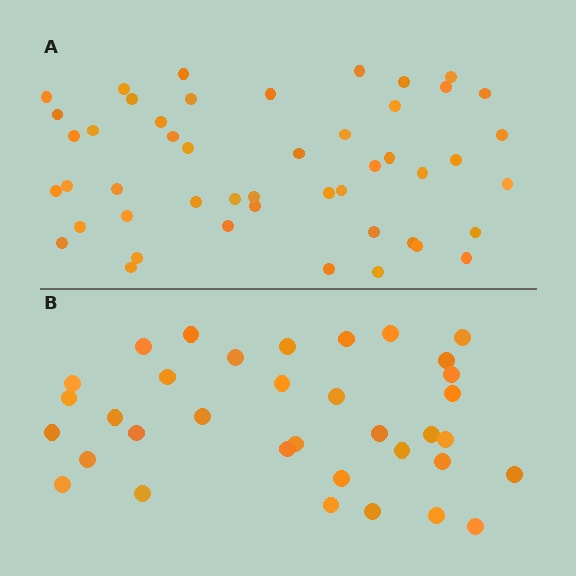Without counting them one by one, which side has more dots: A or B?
Region A (the top region) has more dots.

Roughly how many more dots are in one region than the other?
Region A has approximately 15 more dots than region B.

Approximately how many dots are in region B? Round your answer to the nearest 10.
About 40 dots. (The exact count is 35, which rounds to 40.)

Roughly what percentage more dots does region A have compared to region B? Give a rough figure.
About 35% more.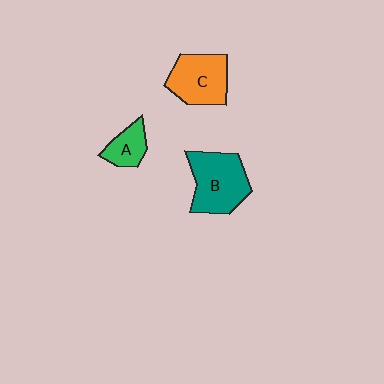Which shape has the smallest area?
Shape A (green).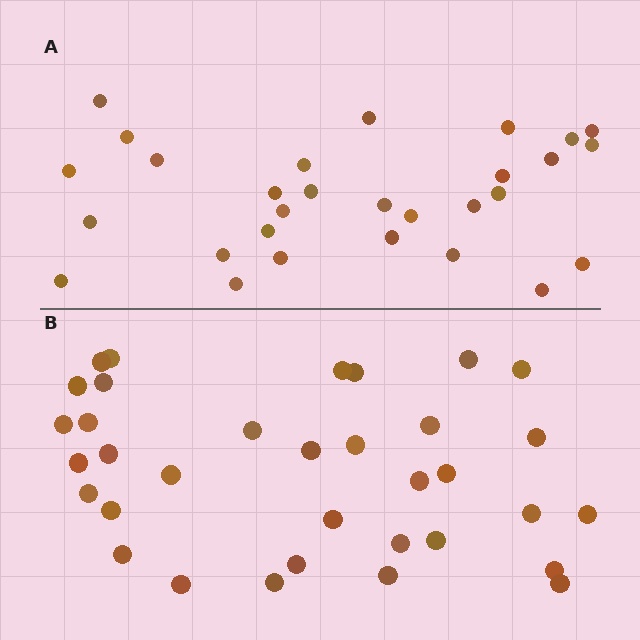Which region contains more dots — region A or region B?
Region B (the bottom region) has more dots.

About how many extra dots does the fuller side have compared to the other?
Region B has about 5 more dots than region A.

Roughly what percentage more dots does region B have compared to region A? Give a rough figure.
About 15% more.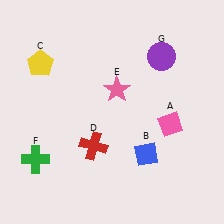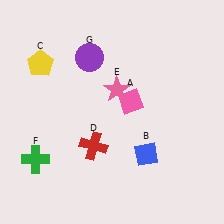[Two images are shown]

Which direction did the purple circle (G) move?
The purple circle (G) moved left.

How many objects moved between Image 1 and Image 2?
2 objects moved between the two images.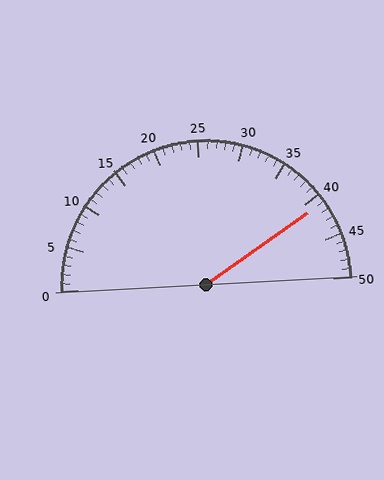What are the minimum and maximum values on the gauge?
The gauge ranges from 0 to 50.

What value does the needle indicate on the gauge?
The needle indicates approximately 41.